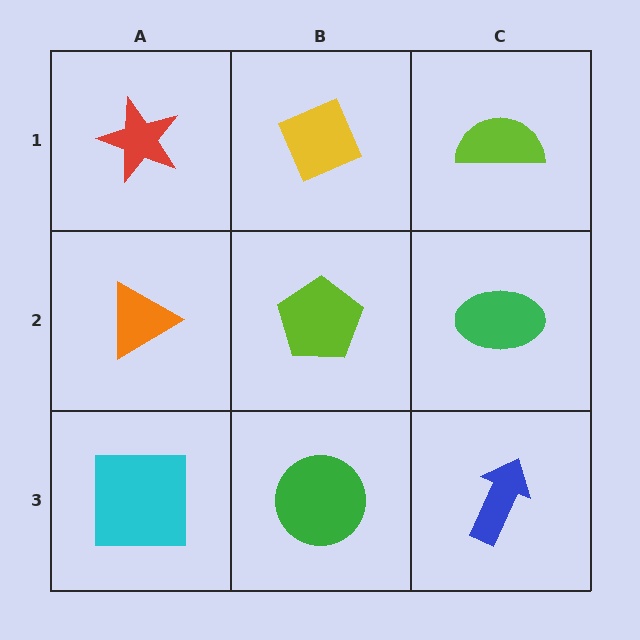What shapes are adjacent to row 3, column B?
A lime pentagon (row 2, column B), a cyan square (row 3, column A), a blue arrow (row 3, column C).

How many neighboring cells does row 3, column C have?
2.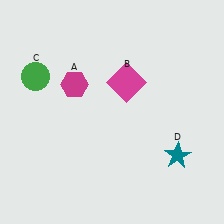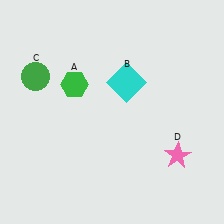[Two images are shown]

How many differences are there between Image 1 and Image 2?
There are 3 differences between the two images.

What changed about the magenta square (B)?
In Image 1, B is magenta. In Image 2, it changed to cyan.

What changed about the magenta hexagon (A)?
In Image 1, A is magenta. In Image 2, it changed to green.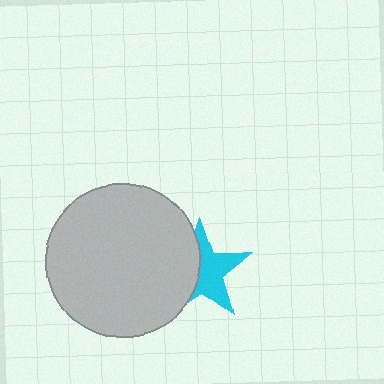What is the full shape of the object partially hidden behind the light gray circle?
The partially hidden object is a cyan star.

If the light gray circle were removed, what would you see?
You would see the complete cyan star.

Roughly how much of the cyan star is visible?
About half of it is visible (roughly 56%).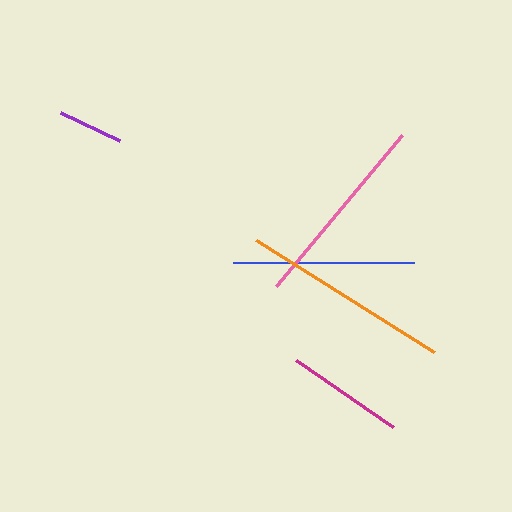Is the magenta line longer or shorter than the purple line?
The magenta line is longer than the purple line.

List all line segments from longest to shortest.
From longest to shortest: orange, pink, blue, magenta, purple.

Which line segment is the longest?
The orange line is the longest at approximately 210 pixels.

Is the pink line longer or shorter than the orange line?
The orange line is longer than the pink line.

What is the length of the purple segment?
The purple segment is approximately 65 pixels long.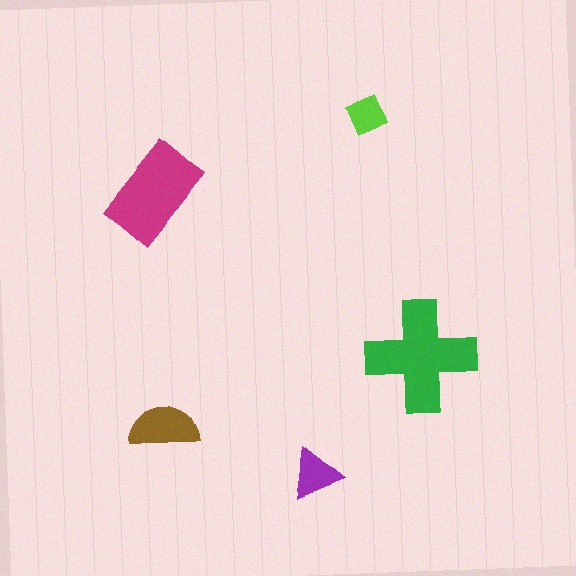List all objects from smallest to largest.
The lime square, the purple triangle, the brown semicircle, the magenta rectangle, the green cross.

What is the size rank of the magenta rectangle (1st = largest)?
2nd.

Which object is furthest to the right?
The green cross is rightmost.